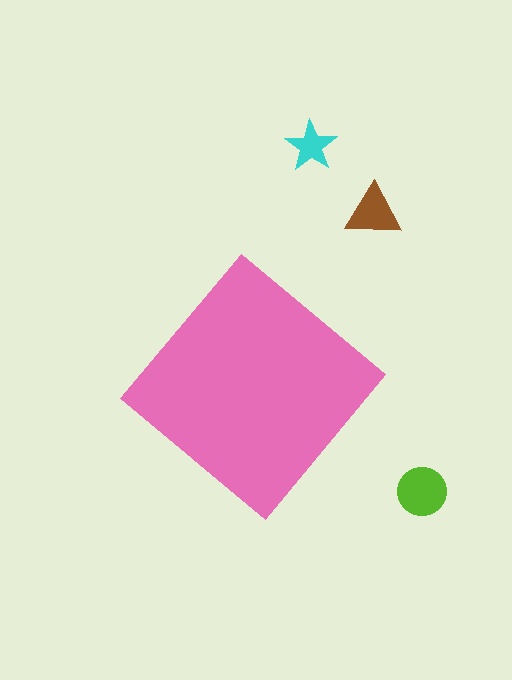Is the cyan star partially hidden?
No, the cyan star is fully visible.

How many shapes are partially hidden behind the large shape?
0 shapes are partially hidden.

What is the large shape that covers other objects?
A pink diamond.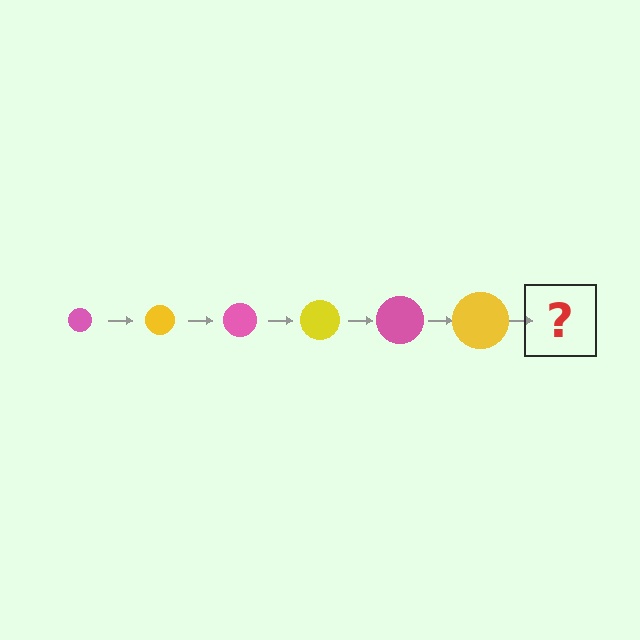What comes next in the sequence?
The next element should be a pink circle, larger than the previous one.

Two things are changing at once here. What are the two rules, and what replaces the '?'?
The two rules are that the circle grows larger each step and the color cycles through pink and yellow. The '?' should be a pink circle, larger than the previous one.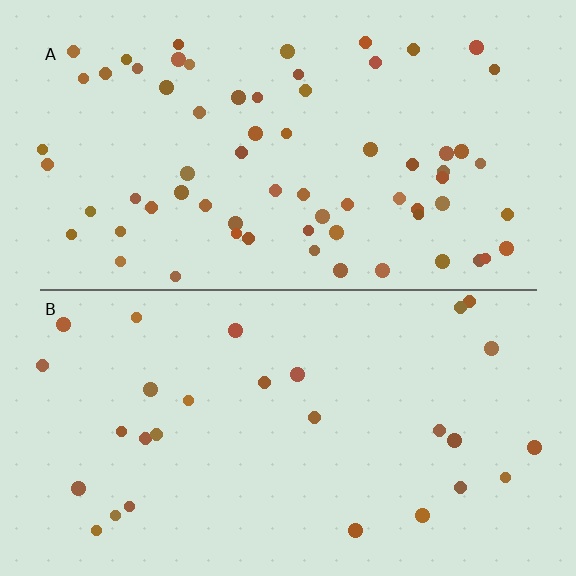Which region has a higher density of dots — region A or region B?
A (the top).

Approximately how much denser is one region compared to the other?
Approximately 2.4× — region A over region B.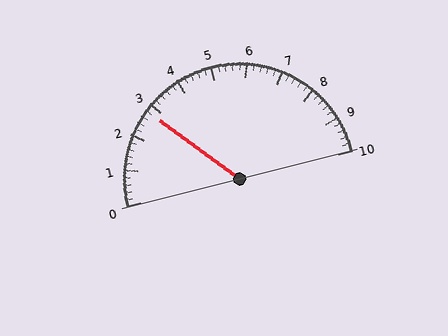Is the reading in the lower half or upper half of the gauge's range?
The reading is in the lower half of the range (0 to 10).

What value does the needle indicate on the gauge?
The needle indicates approximately 2.8.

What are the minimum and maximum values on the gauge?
The gauge ranges from 0 to 10.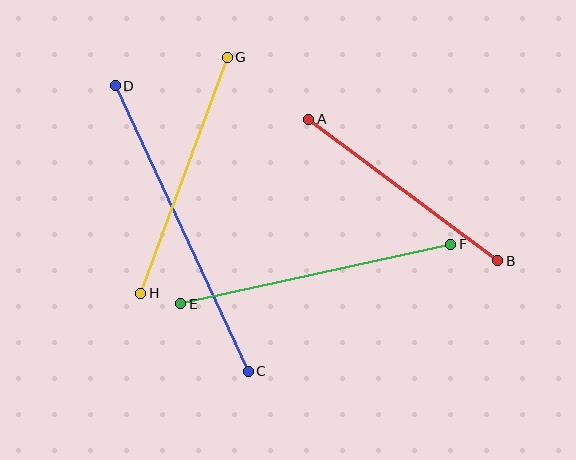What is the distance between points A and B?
The distance is approximately 236 pixels.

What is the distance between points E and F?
The distance is approximately 277 pixels.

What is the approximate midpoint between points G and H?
The midpoint is at approximately (184, 175) pixels.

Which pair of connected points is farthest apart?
Points C and D are farthest apart.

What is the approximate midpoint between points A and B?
The midpoint is at approximately (403, 190) pixels.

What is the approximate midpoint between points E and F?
The midpoint is at approximately (316, 274) pixels.